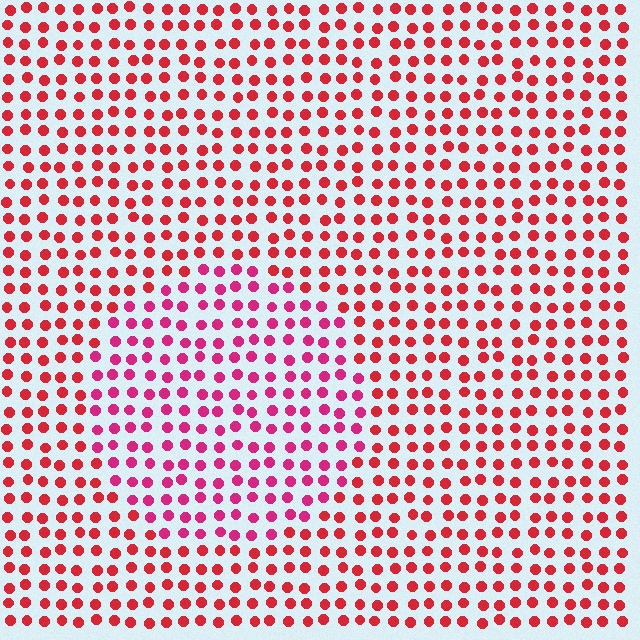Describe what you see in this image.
The image is filled with small red elements in a uniform arrangement. A circle-shaped region is visible where the elements are tinted to a slightly different hue, forming a subtle color boundary.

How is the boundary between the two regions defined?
The boundary is defined purely by a slight shift in hue (about 26 degrees). Spacing, size, and orientation are identical on both sides.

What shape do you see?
I see a circle.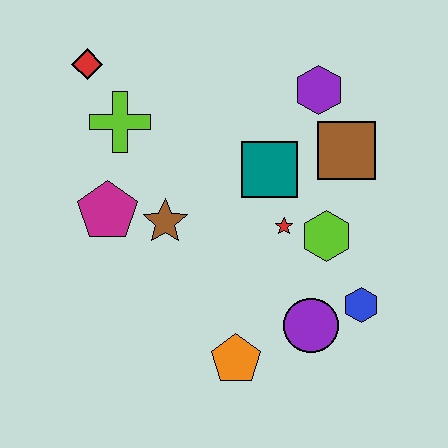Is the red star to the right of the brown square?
No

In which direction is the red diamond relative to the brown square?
The red diamond is to the left of the brown square.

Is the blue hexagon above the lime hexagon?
No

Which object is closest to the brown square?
The purple hexagon is closest to the brown square.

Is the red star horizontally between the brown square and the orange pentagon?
Yes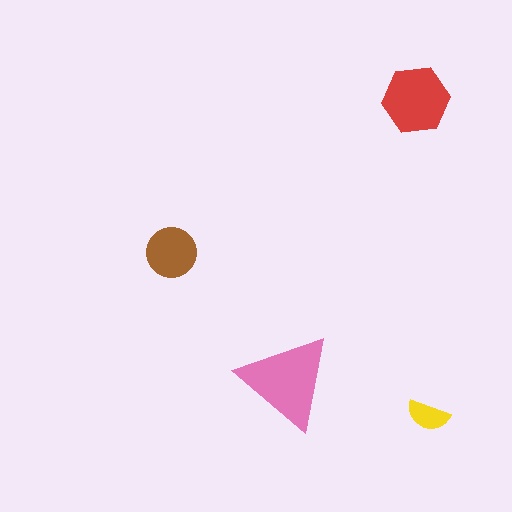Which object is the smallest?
The yellow semicircle.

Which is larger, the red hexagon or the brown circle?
The red hexagon.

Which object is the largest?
The pink triangle.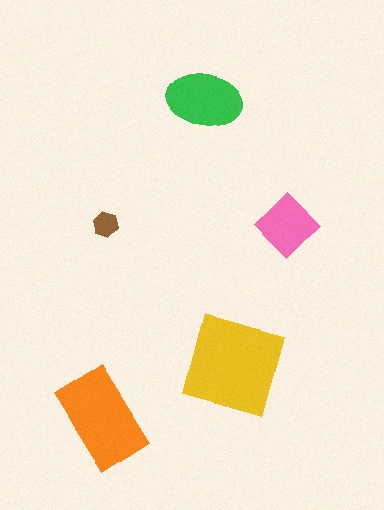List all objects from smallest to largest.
The brown hexagon, the pink diamond, the green ellipse, the orange rectangle, the yellow square.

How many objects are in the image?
There are 5 objects in the image.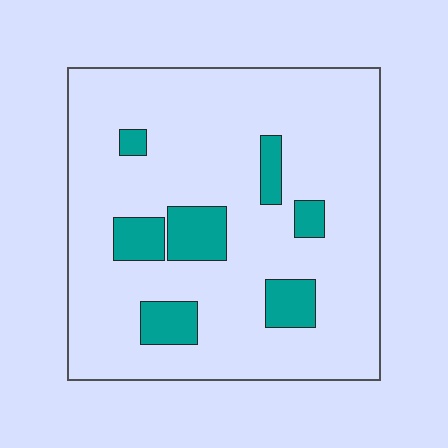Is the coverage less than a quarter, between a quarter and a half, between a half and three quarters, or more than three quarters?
Less than a quarter.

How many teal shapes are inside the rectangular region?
7.